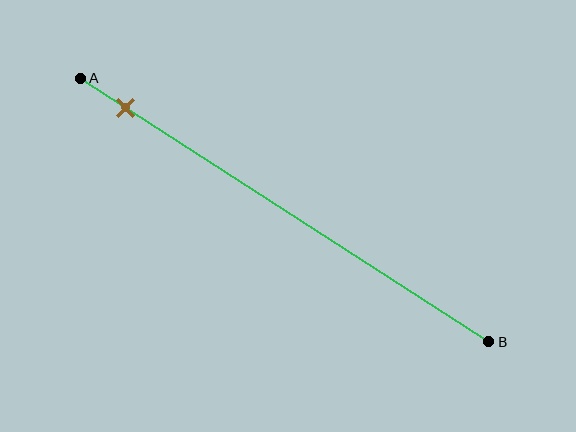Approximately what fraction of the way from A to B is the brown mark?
The brown mark is approximately 10% of the way from A to B.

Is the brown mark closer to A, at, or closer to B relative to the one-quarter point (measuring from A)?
The brown mark is closer to point A than the one-quarter point of segment AB.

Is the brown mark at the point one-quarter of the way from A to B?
No, the mark is at about 10% from A, not at the 25% one-quarter point.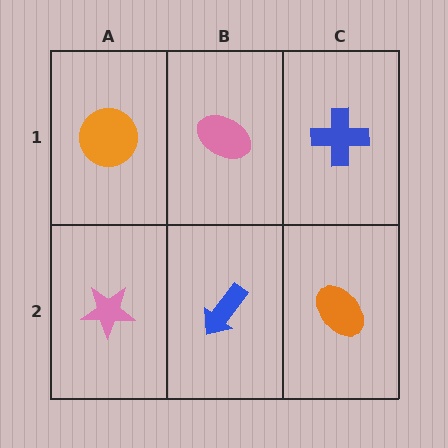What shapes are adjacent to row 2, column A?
An orange circle (row 1, column A), a blue arrow (row 2, column B).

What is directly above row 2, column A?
An orange circle.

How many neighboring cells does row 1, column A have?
2.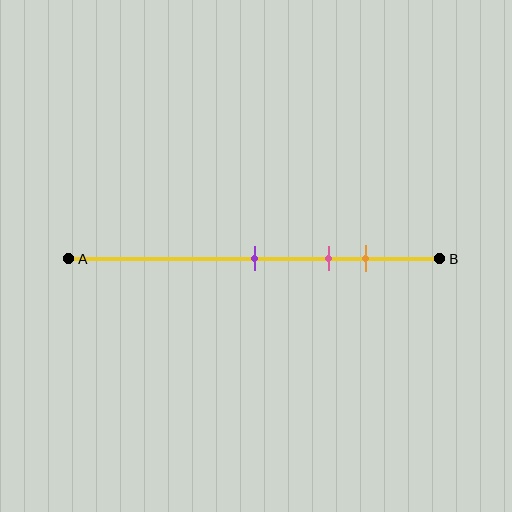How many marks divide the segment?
There are 3 marks dividing the segment.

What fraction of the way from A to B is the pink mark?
The pink mark is approximately 70% (0.7) of the way from A to B.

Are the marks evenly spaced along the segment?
Yes, the marks are approximately evenly spaced.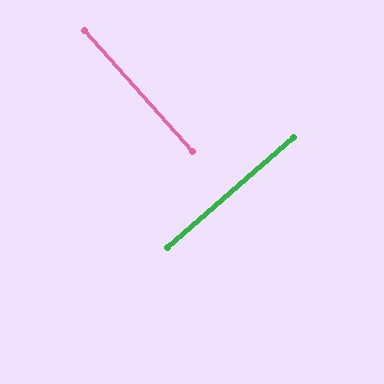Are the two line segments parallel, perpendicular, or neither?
Perpendicular — they meet at approximately 89°.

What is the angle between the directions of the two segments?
Approximately 89 degrees.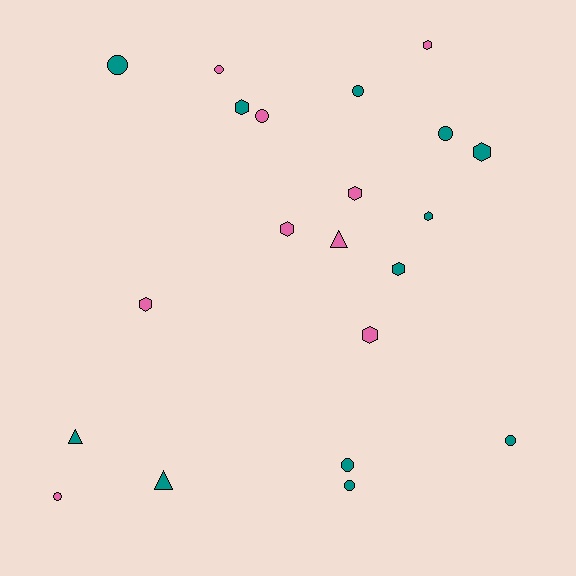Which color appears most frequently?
Teal, with 12 objects.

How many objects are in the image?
There are 21 objects.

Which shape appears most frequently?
Hexagon, with 9 objects.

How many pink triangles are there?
There is 1 pink triangle.